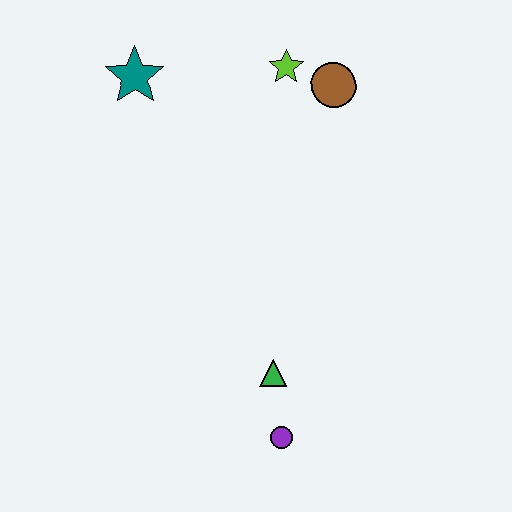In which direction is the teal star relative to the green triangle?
The teal star is above the green triangle.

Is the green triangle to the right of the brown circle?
No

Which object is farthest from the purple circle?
The teal star is farthest from the purple circle.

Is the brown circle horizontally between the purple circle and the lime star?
No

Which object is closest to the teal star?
The lime star is closest to the teal star.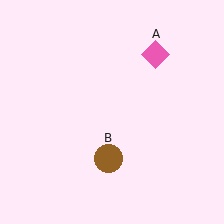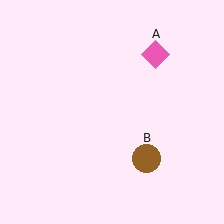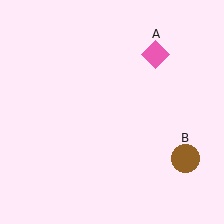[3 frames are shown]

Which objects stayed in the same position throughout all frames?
Pink diamond (object A) remained stationary.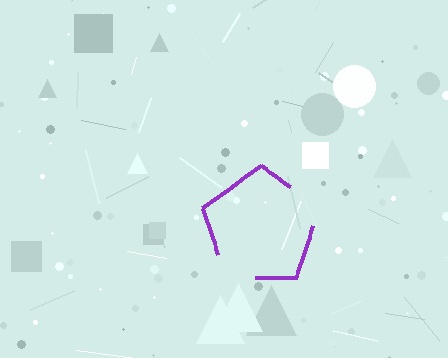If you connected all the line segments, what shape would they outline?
They would outline a pentagon.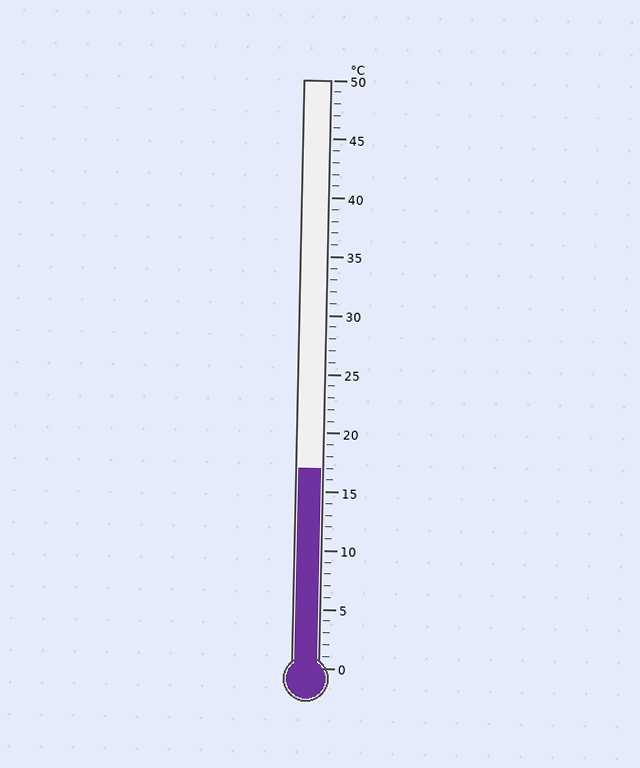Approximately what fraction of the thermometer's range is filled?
The thermometer is filled to approximately 35% of its range.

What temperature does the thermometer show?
The thermometer shows approximately 17°C.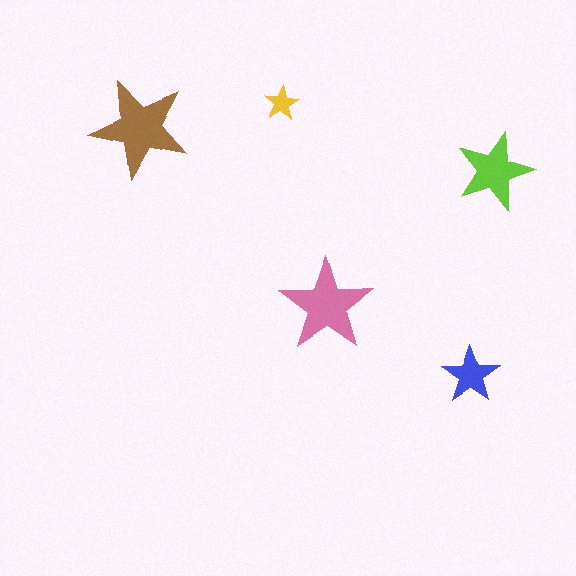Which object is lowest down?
The blue star is bottommost.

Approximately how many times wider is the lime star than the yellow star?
About 2.5 times wider.